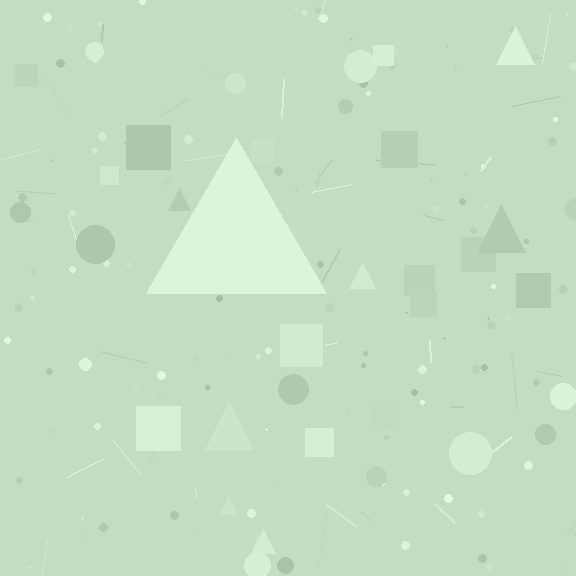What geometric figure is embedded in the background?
A triangle is embedded in the background.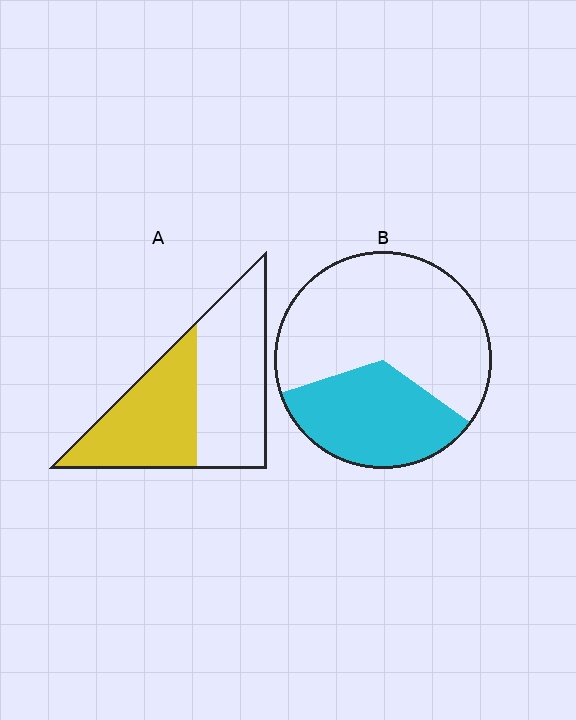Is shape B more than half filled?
No.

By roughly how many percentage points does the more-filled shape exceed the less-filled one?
By roughly 10 percentage points (A over B).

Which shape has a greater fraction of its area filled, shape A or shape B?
Shape A.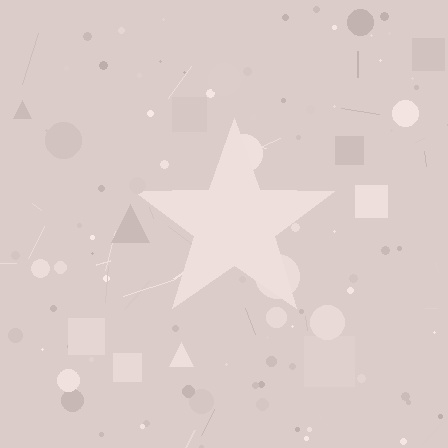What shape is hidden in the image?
A star is hidden in the image.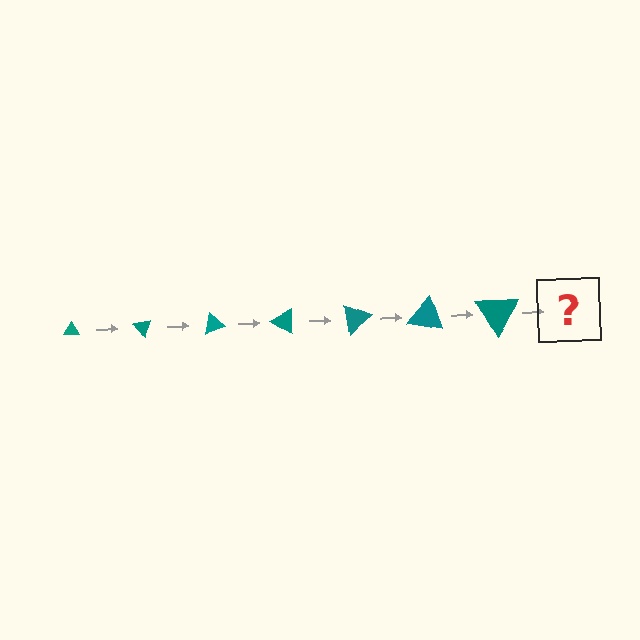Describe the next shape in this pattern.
It should be a triangle, larger than the previous one and rotated 350 degrees from the start.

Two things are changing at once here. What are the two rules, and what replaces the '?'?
The two rules are that the triangle grows larger each step and it rotates 50 degrees each step. The '?' should be a triangle, larger than the previous one and rotated 350 degrees from the start.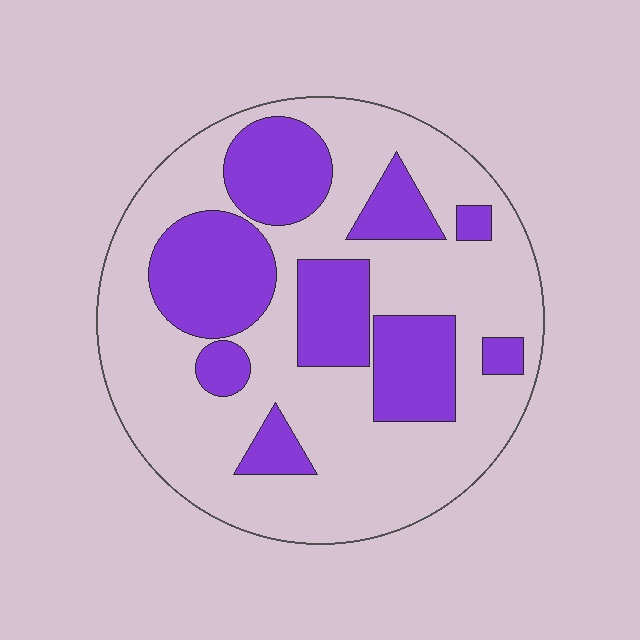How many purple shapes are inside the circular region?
9.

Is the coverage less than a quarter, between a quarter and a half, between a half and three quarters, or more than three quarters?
Between a quarter and a half.